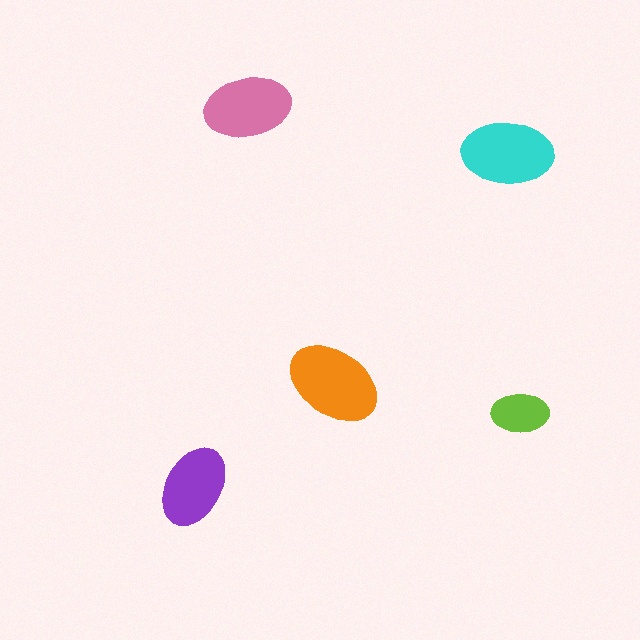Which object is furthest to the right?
The lime ellipse is rightmost.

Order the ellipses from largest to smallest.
the orange one, the cyan one, the pink one, the purple one, the lime one.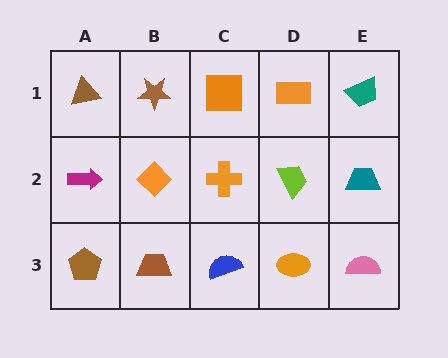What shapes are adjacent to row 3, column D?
A lime trapezoid (row 2, column D), a blue semicircle (row 3, column C), a pink semicircle (row 3, column E).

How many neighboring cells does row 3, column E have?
2.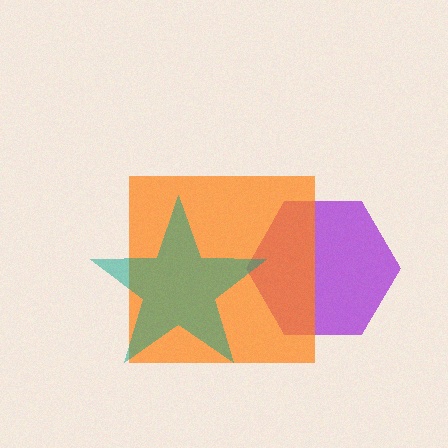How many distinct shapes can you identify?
There are 3 distinct shapes: a purple hexagon, an orange square, a teal star.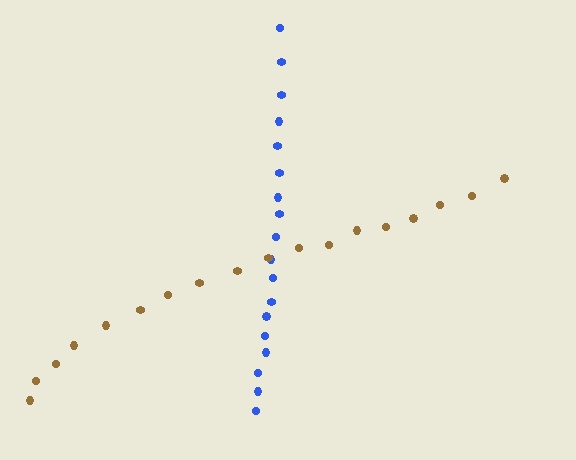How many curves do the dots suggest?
There are 2 distinct paths.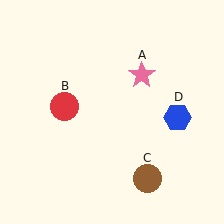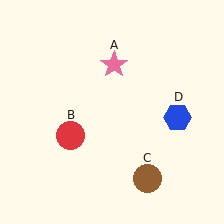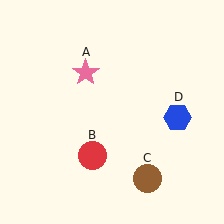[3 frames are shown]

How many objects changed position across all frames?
2 objects changed position: pink star (object A), red circle (object B).